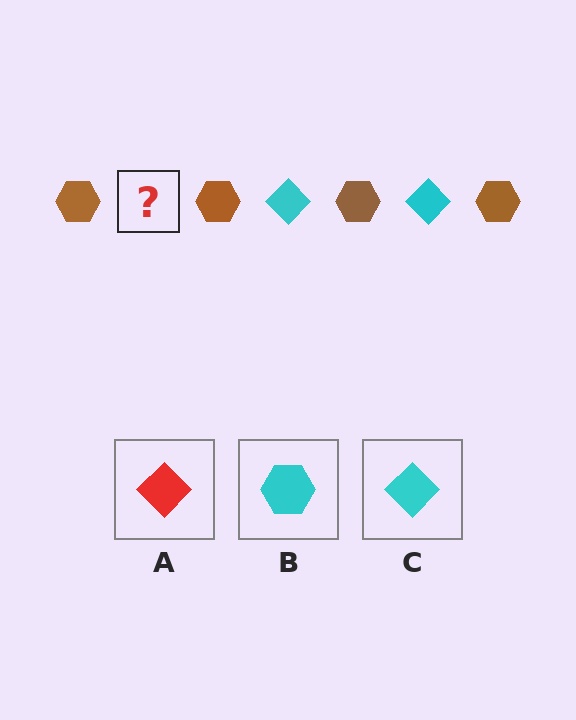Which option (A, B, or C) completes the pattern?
C.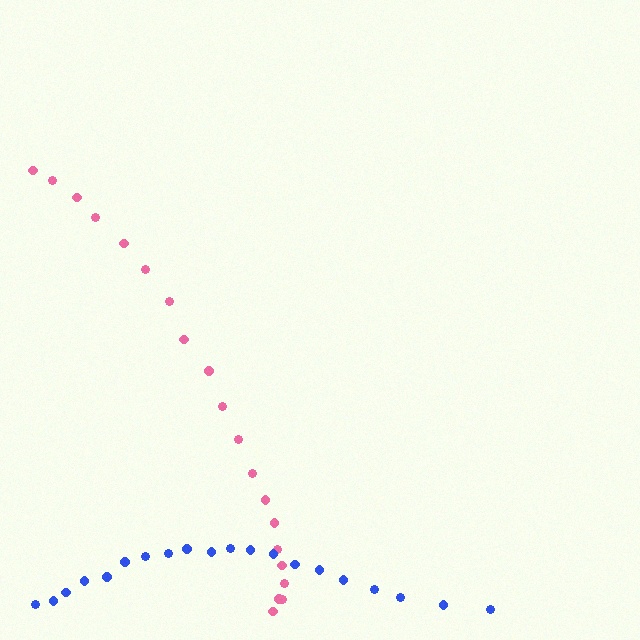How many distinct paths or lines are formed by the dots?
There are 2 distinct paths.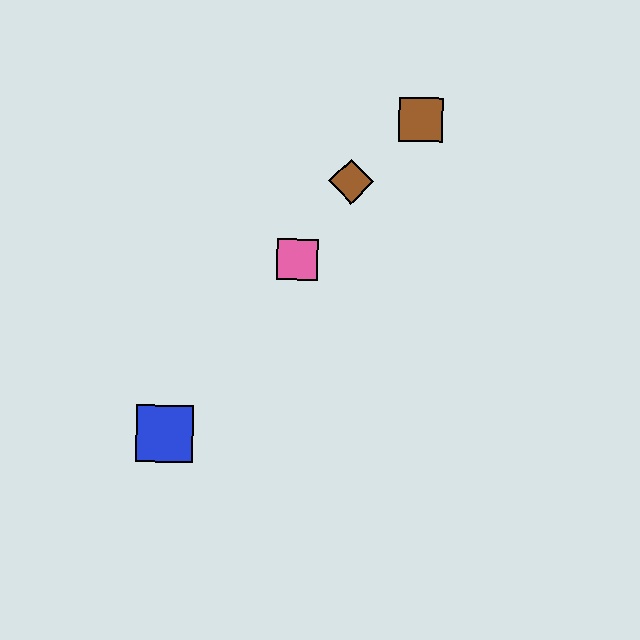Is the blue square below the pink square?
Yes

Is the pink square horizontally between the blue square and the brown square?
Yes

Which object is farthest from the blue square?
The brown square is farthest from the blue square.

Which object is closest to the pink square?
The brown diamond is closest to the pink square.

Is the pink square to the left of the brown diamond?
Yes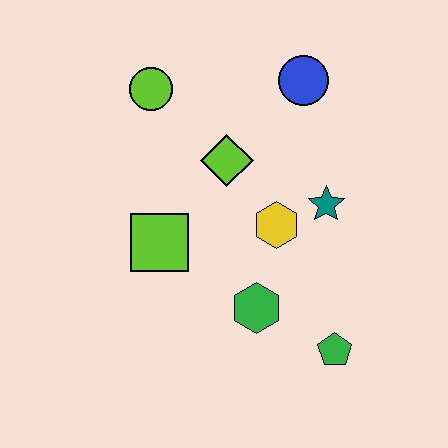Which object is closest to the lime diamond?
The yellow hexagon is closest to the lime diamond.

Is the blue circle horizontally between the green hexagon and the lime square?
No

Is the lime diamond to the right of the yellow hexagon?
No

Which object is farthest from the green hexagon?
The lime circle is farthest from the green hexagon.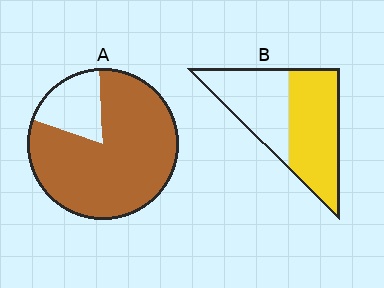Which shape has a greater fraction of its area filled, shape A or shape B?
Shape A.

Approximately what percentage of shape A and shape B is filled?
A is approximately 80% and B is approximately 55%.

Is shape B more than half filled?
Yes.